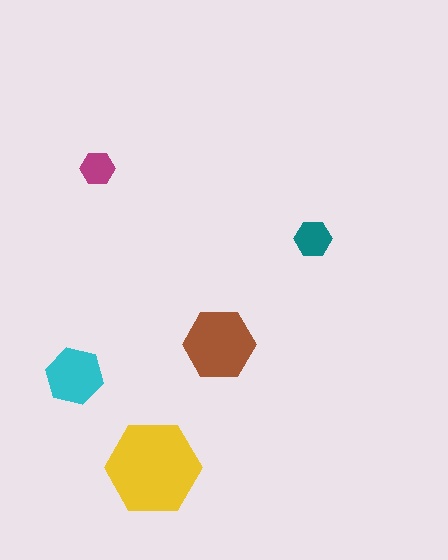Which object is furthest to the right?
The teal hexagon is rightmost.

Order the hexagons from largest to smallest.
the yellow one, the brown one, the cyan one, the teal one, the magenta one.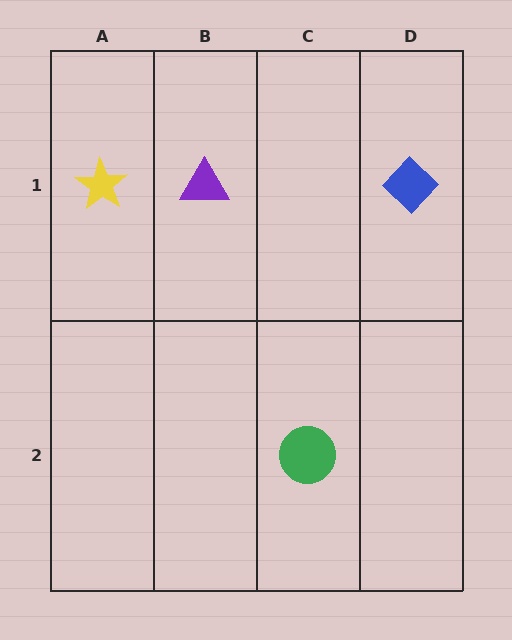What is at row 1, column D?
A blue diamond.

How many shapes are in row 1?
3 shapes.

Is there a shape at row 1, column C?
No, that cell is empty.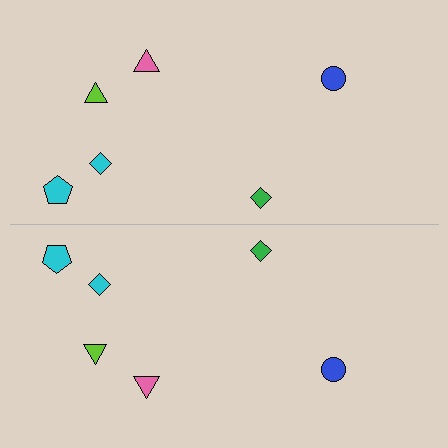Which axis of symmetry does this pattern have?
The pattern has a horizontal axis of symmetry running through the center of the image.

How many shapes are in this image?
There are 12 shapes in this image.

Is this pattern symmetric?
Yes, this pattern has bilateral (reflection) symmetry.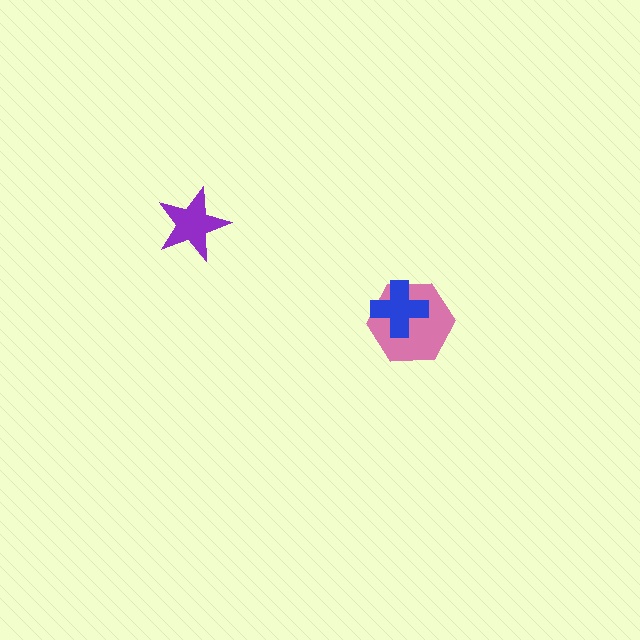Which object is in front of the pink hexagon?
The blue cross is in front of the pink hexagon.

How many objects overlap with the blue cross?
1 object overlaps with the blue cross.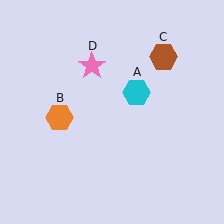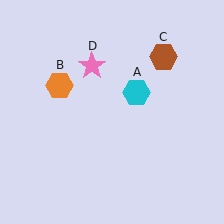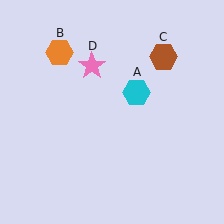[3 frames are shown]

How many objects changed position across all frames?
1 object changed position: orange hexagon (object B).